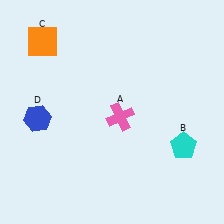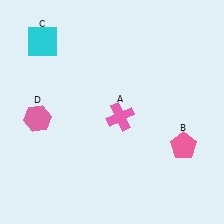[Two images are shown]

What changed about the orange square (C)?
In Image 1, C is orange. In Image 2, it changed to cyan.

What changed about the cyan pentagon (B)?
In Image 1, B is cyan. In Image 2, it changed to pink.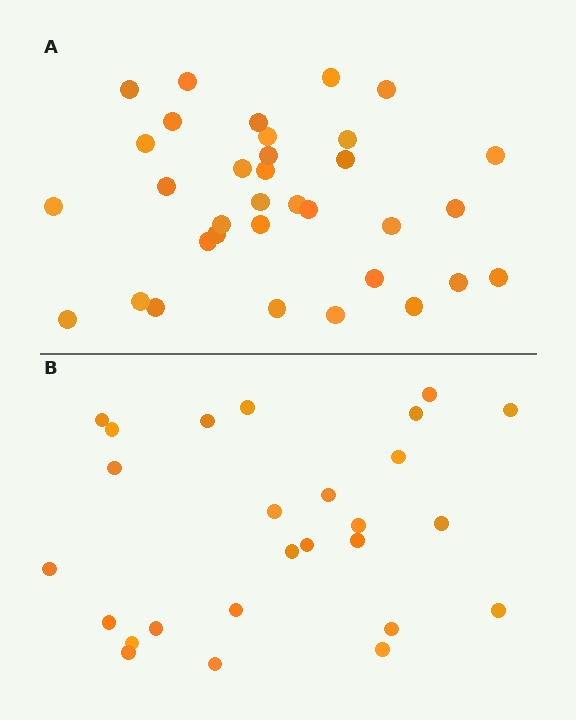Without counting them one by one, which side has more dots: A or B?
Region A (the top region) has more dots.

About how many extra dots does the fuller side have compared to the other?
Region A has roughly 8 or so more dots than region B.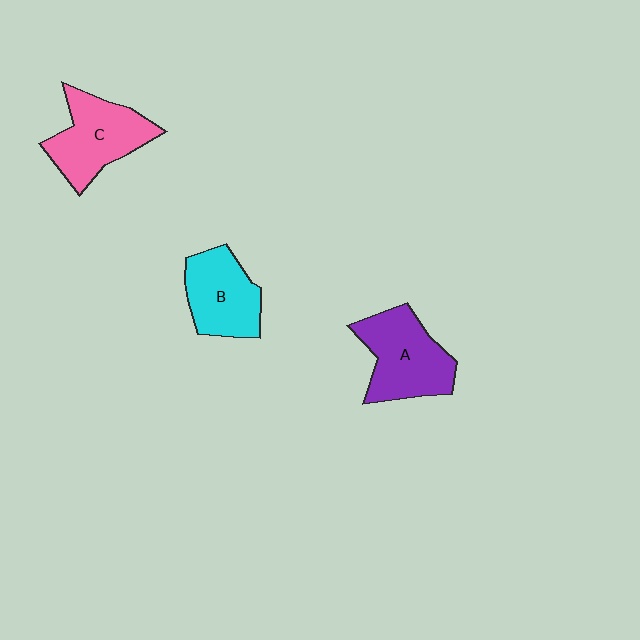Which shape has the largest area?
Shape A (purple).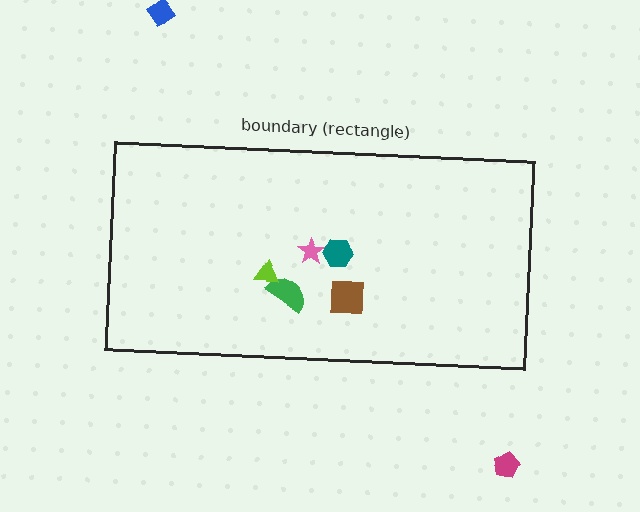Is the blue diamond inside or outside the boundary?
Outside.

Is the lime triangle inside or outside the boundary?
Inside.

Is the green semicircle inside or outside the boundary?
Inside.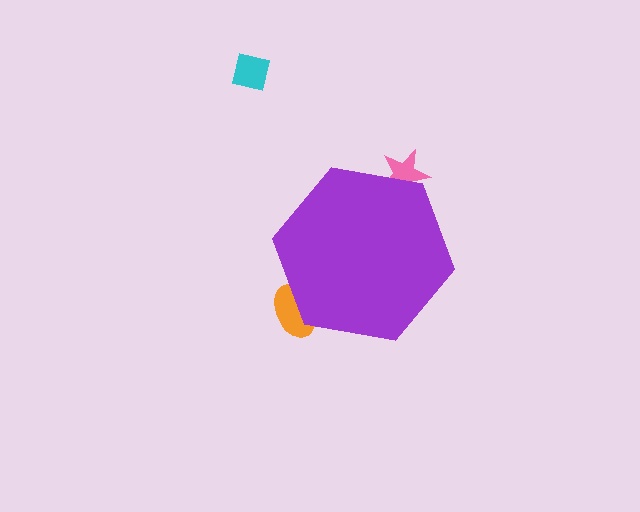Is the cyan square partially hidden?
No, the cyan square is fully visible.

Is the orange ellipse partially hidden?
Yes, the orange ellipse is partially hidden behind the purple hexagon.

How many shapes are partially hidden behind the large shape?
2 shapes are partially hidden.